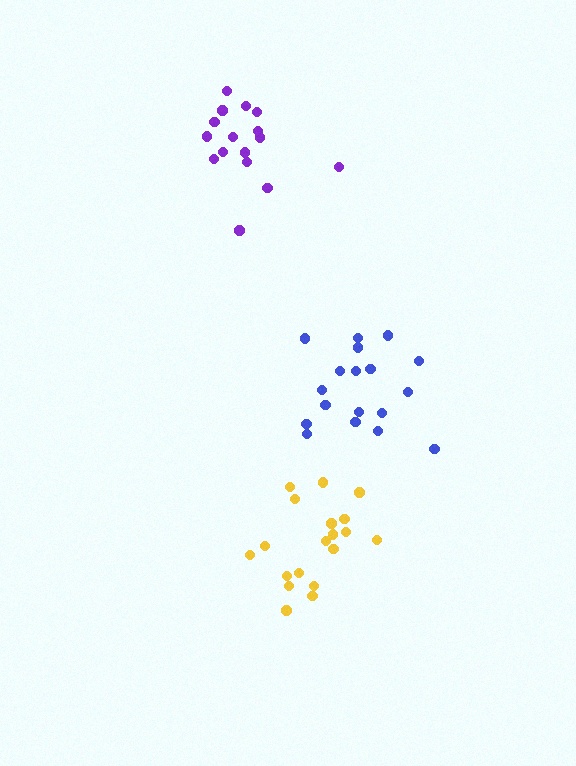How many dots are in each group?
Group 1: 19 dots, Group 2: 16 dots, Group 3: 18 dots (53 total).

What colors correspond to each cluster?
The clusters are colored: yellow, purple, blue.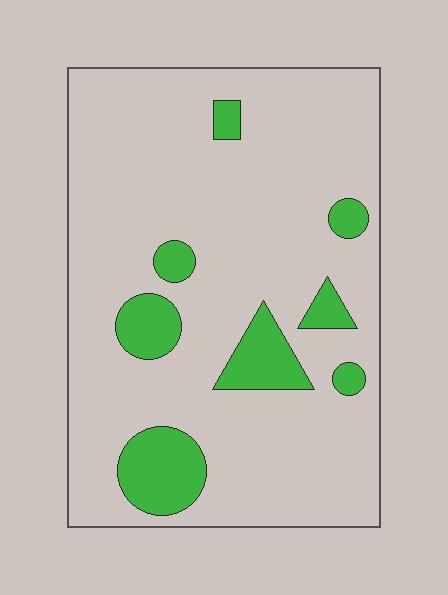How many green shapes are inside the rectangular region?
8.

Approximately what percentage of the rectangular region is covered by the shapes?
Approximately 15%.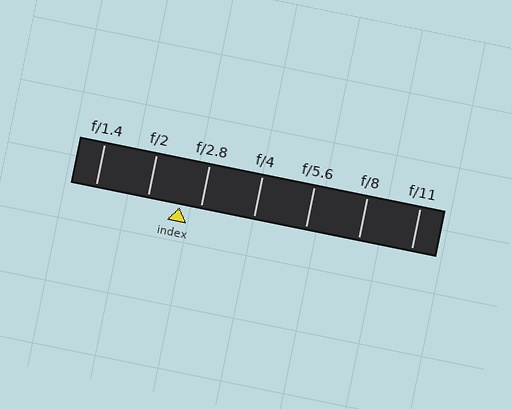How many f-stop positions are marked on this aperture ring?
There are 7 f-stop positions marked.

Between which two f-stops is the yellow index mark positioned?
The index mark is between f/2 and f/2.8.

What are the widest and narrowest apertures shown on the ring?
The widest aperture shown is f/1.4 and the narrowest is f/11.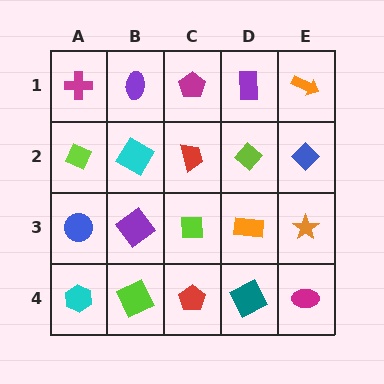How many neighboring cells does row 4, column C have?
3.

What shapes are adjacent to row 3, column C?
A red trapezoid (row 2, column C), a red pentagon (row 4, column C), a purple diamond (row 3, column B), an orange rectangle (row 3, column D).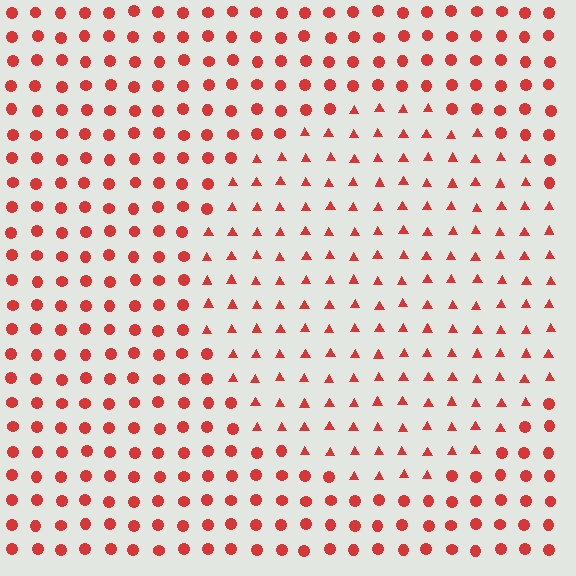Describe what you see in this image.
The image is filled with small red elements arranged in a uniform grid. A circle-shaped region contains triangles, while the surrounding area contains circles. The boundary is defined purely by the change in element shape.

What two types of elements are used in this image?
The image uses triangles inside the circle region and circles outside it.